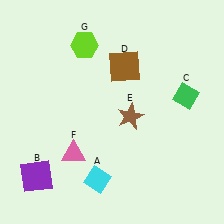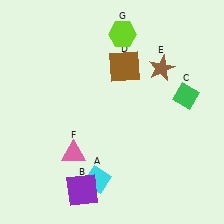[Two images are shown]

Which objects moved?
The objects that moved are: the purple square (B), the brown star (E), the lime hexagon (G).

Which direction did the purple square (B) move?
The purple square (B) moved right.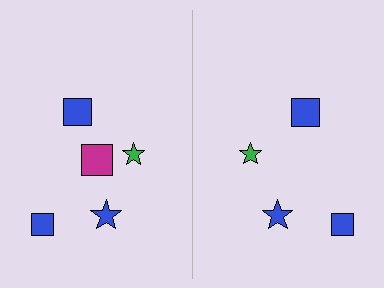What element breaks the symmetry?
A magenta square is missing from the right side.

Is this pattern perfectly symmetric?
No, the pattern is not perfectly symmetric. A magenta square is missing from the right side.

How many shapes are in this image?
There are 9 shapes in this image.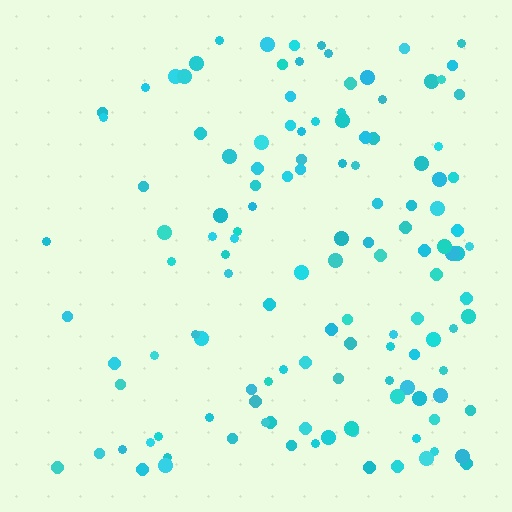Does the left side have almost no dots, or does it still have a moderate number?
Still a moderate number, just noticeably fewer than the right.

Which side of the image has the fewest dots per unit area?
The left.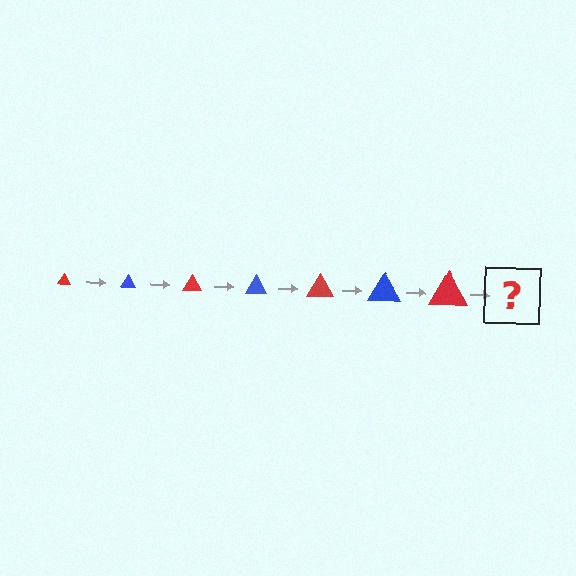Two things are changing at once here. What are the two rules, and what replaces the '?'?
The two rules are that the triangle grows larger each step and the color cycles through red and blue. The '?' should be a blue triangle, larger than the previous one.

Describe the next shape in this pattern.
It should be a blue triangle, larger than the previous one.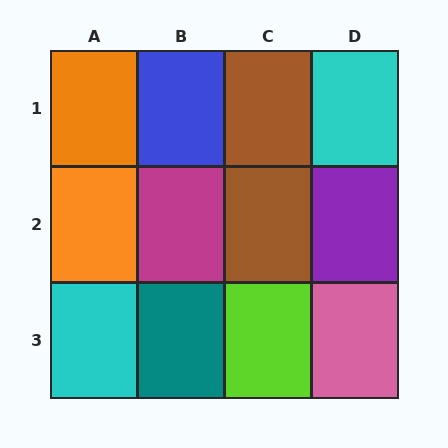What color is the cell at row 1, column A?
Orange.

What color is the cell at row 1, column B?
Blue.